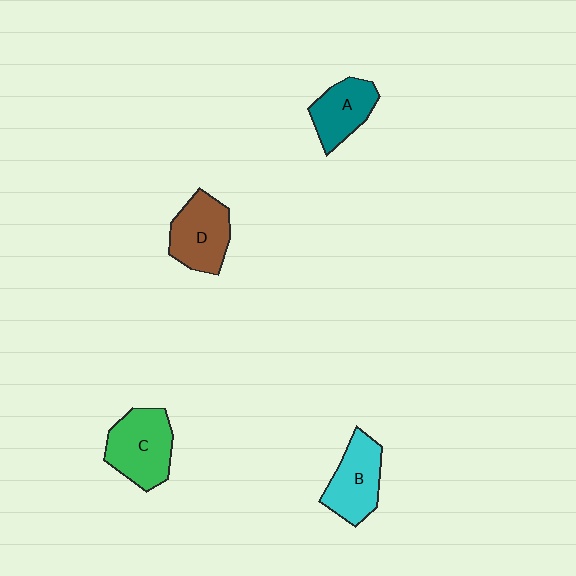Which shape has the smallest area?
Shape A (teal).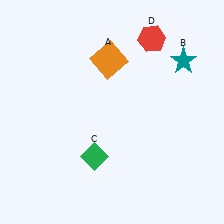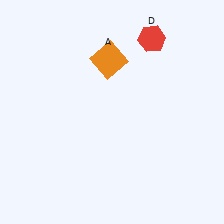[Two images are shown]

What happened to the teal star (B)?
The teal star (B) was removed in Image 2. It was in the top-right area of Image 1.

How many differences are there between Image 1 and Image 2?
There are 2 differences between the two images.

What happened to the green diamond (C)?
The green diamond (C) was removed in Image 2. It was in the bottom-left area of Image 1.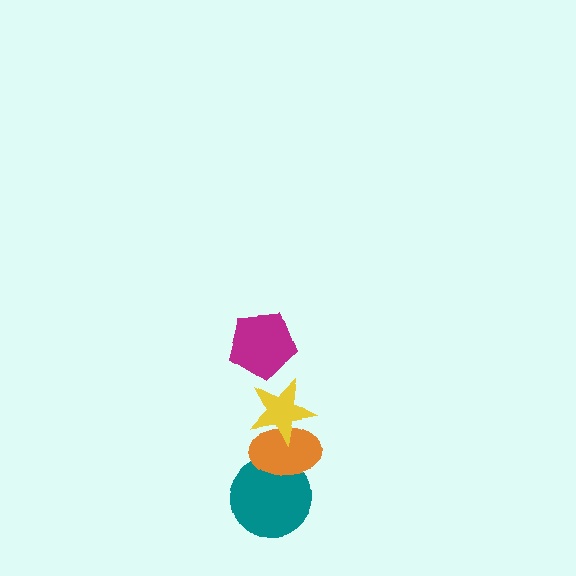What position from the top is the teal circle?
The teal circle is 4th from the top.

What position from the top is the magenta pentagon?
The magenta pentagon is 1st from the top.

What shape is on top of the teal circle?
The orange ellipse is on top of the teal circle.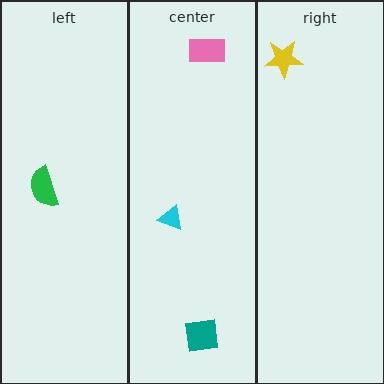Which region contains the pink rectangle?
The center region.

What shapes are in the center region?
The cyan triangle, the pink rectangle, the teal square.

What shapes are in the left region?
The green semicircle.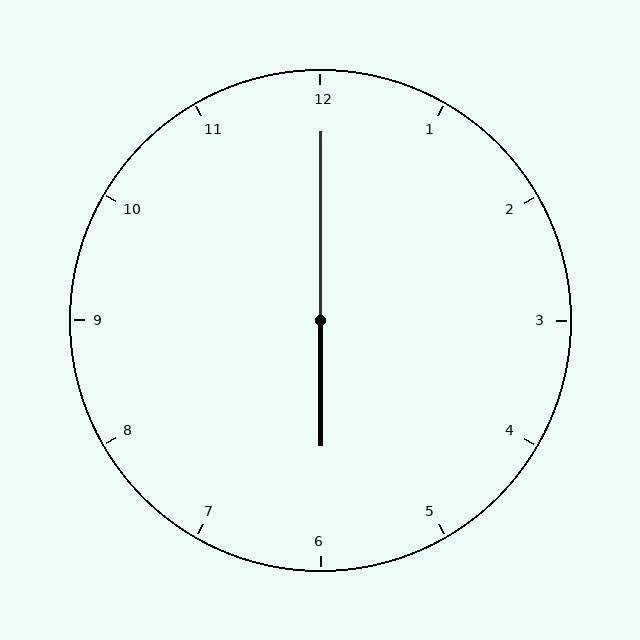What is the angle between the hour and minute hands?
Approximately 180 degrees.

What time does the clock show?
6:00.